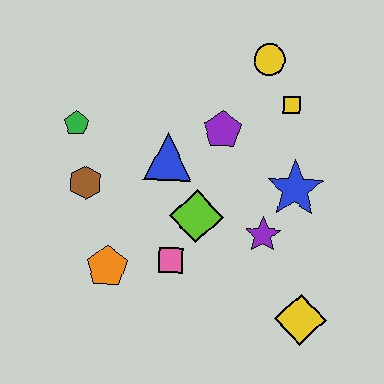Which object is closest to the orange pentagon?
The pink square is closest to the orange pentagon.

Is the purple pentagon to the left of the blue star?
Yes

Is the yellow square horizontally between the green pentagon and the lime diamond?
No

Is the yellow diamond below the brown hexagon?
Yes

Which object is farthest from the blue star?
The green pentagon is farthest from the blue star.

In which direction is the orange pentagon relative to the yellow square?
The orange pentagon is to the left of the yellow square.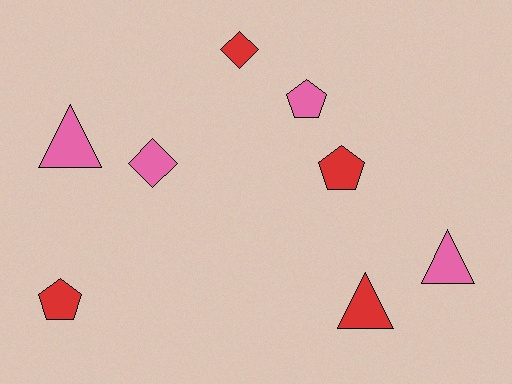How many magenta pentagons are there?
There are no magenta pentagons.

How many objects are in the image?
There are 8 objects.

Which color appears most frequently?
Pink, with 4 objects.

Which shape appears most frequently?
Triangle, with 3 objects.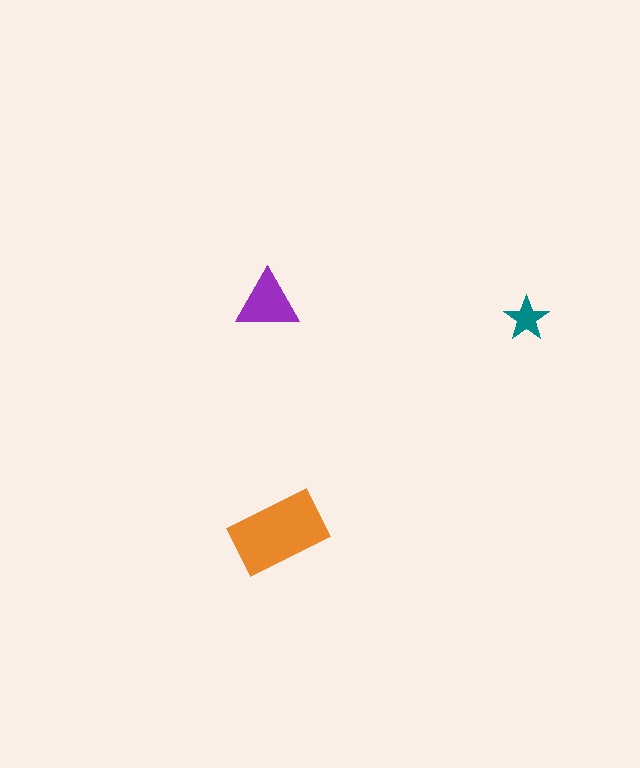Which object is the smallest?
The teal star.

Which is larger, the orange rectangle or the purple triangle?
The orange rectangle.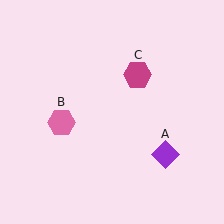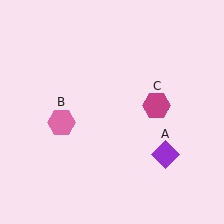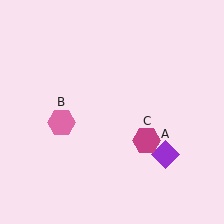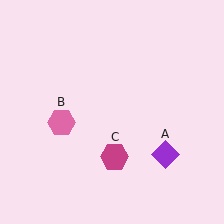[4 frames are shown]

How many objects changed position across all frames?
1 object changed position: magenta hexagon (object C).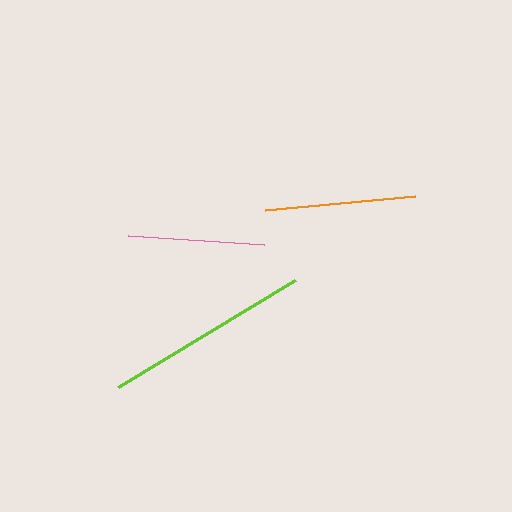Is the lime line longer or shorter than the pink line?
The lime line is longer than the pink line.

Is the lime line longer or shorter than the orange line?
The lime line is longer than the orange line.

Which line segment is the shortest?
The pink line is the shortest at approximately 136 pixels.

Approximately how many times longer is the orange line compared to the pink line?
The orange line is approximately 1.1 times the length of the pink line.